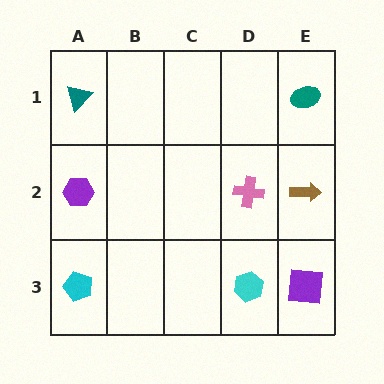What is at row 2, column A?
A purple hexagon.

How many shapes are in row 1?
2 shapes.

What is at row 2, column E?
A brown arrow.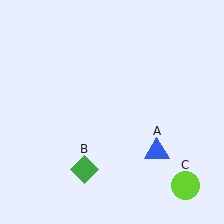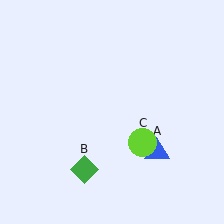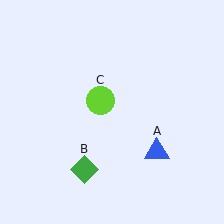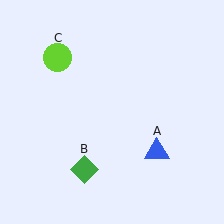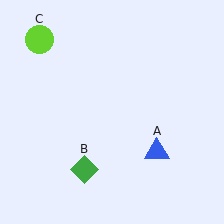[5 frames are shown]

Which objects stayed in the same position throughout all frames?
Blue triangle (object A) and green diamond (object B) remained stationary.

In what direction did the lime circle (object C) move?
The lime circle (object C) moved up and to the left.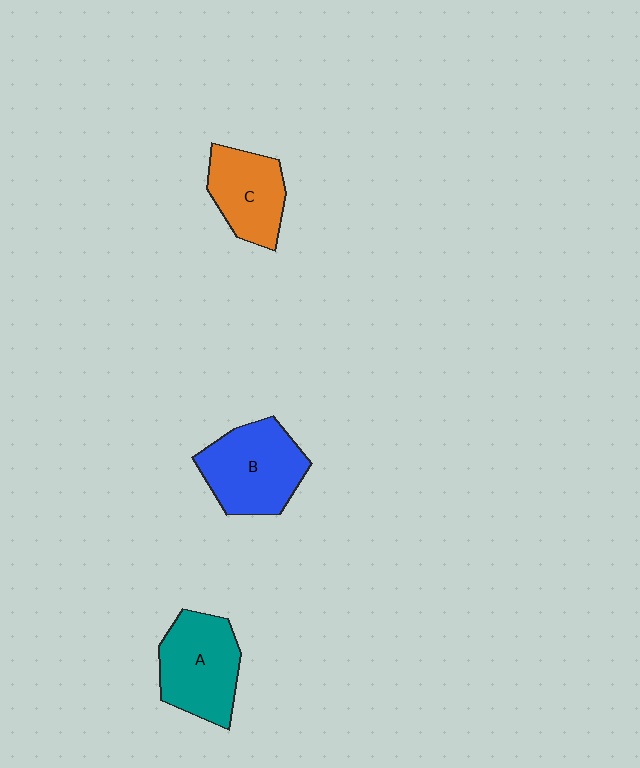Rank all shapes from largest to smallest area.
From largest to smallest: B (blue), A (teal), C (orange).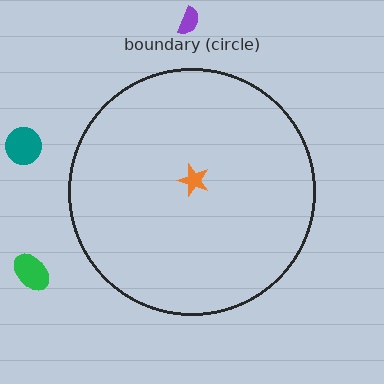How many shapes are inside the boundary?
1 inside, 3 outside.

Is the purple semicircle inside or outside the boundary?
Outside.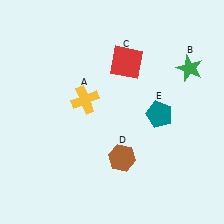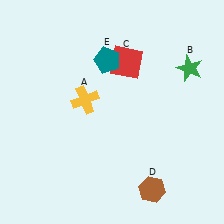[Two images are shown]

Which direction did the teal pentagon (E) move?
The teal pentagon (E) moved up.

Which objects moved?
The objects that moved are: the brown hexagon (D), the teal pentagon (E).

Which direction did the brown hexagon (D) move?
The brown hexagon (D) moved down.